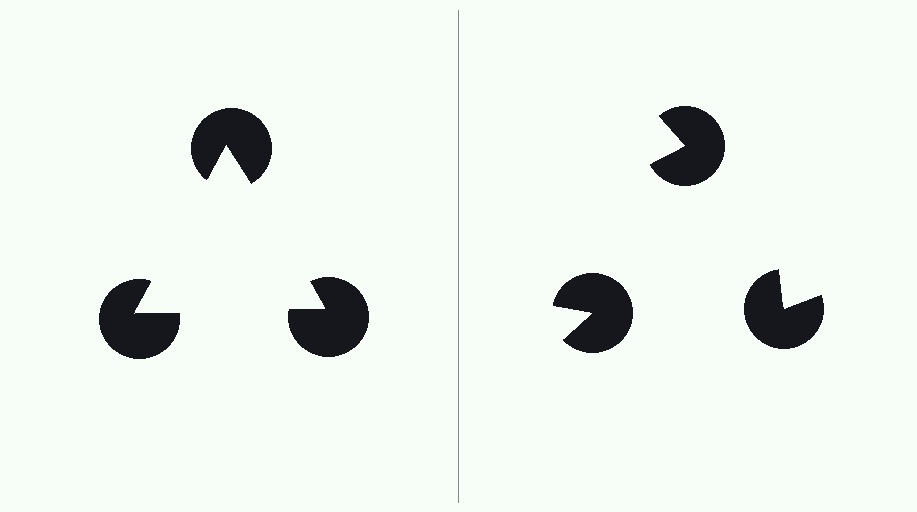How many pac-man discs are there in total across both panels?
6 — 3 on each side.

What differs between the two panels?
The pac-man discs are positioned identically on both sides; only the wedge orientations differ. On the left they align to a triangle; on the right they are misaligned.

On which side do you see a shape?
An illusory triangle appears on the left side. On the right side the wedge cuts are rotated, so no coherent shape forms.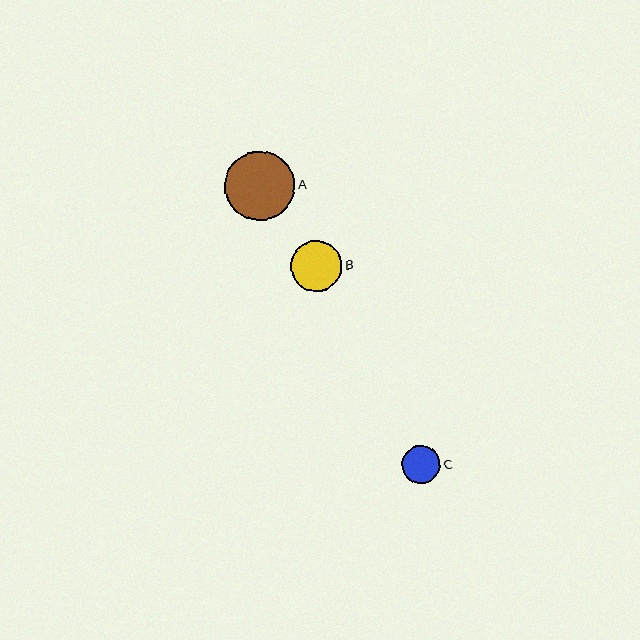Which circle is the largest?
Circle A is the largest with a size of approximately 70 pixels.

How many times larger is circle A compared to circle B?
Circle A is approximately 1.4 times the size of circle B.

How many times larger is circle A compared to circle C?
Circle A is approximately 1.8 times the size of circle C.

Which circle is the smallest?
Circle C is the smallest with a size of approximately 38 pixels.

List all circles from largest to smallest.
From largest to smallest: A, B, C.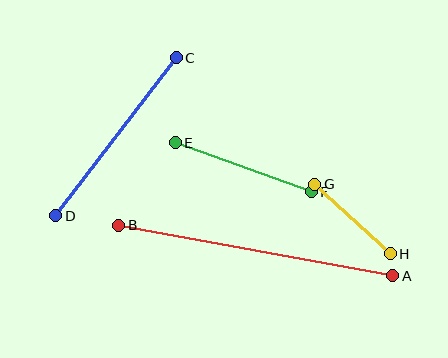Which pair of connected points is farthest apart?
Points A and B are farthest apart.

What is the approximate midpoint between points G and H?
The midpoint is at approximately (352, 219) pixels.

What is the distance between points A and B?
The distance is approximately 279 pixels.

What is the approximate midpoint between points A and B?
The midpoint is at approximately (256, 250) pixels.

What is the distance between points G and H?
The distance is approximately 102 pixels.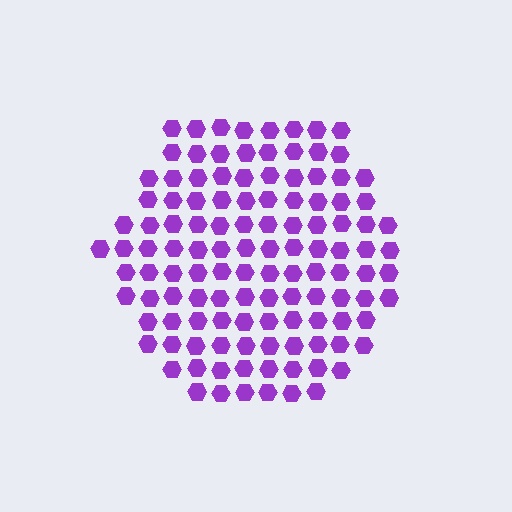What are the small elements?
The small elements are hexagons.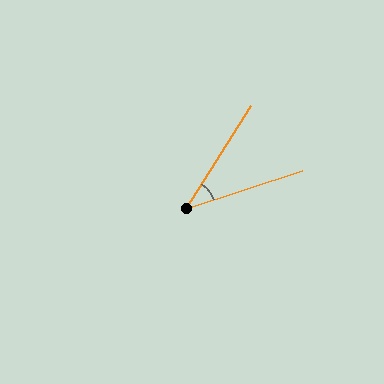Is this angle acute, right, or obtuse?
It is acute.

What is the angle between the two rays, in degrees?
Approximately 40 degrees.